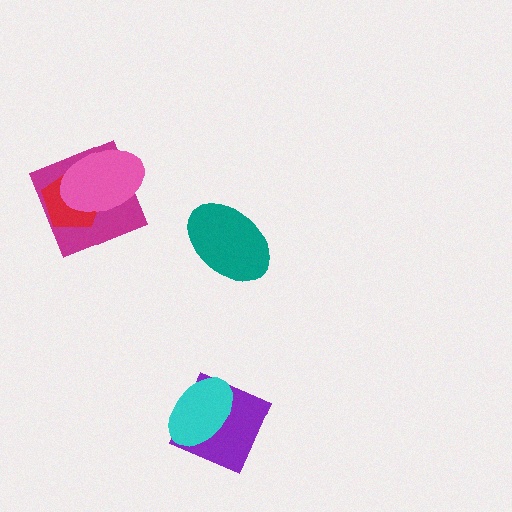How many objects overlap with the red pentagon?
2 objects overlap with the red pentagon.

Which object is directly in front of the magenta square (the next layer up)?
The red pentagon is directly in front of the magenta square.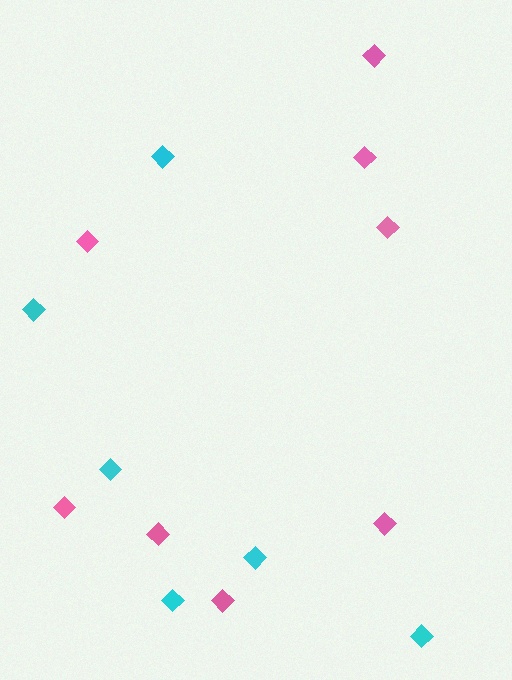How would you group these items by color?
There are 2 groups: one group of pink diamonds (8) and one group of cyan diamonds (6).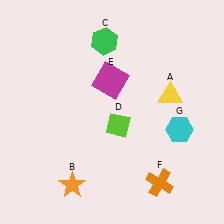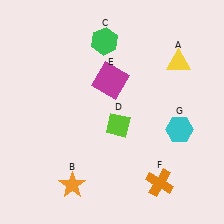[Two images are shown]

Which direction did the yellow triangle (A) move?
The yellow triangle (A) moved up.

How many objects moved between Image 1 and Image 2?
1 object moved between the two images.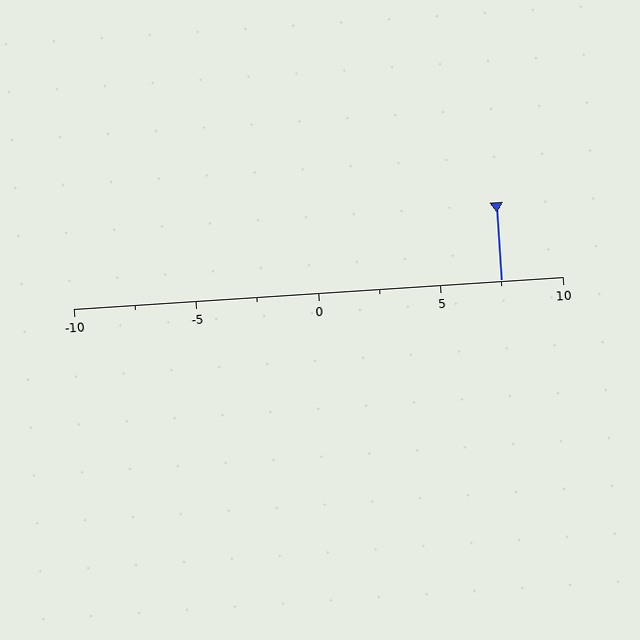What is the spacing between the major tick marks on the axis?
The major ticks are spaced 5 apart.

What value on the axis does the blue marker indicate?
The marker indicates approximately 7.5.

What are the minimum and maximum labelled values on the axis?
The axis runs from -10 to 10.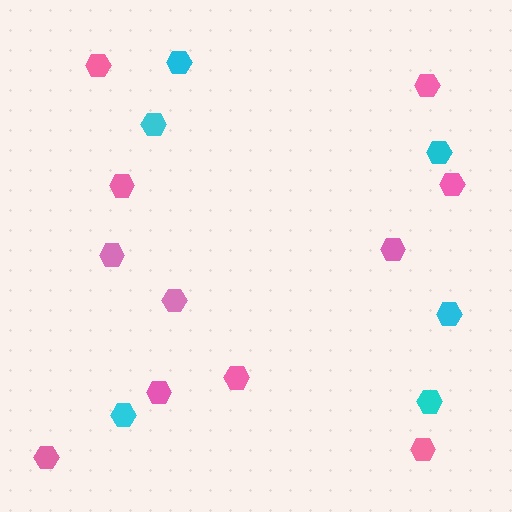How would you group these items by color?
There are 2 groups: one group of pink hexagons (11) and one group of cyan hexagons (6).